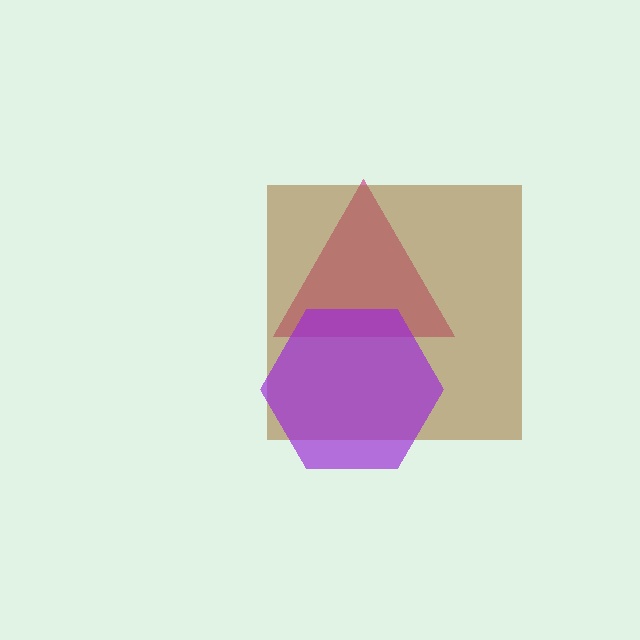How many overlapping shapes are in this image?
There are 3 overlapping shapes in the image.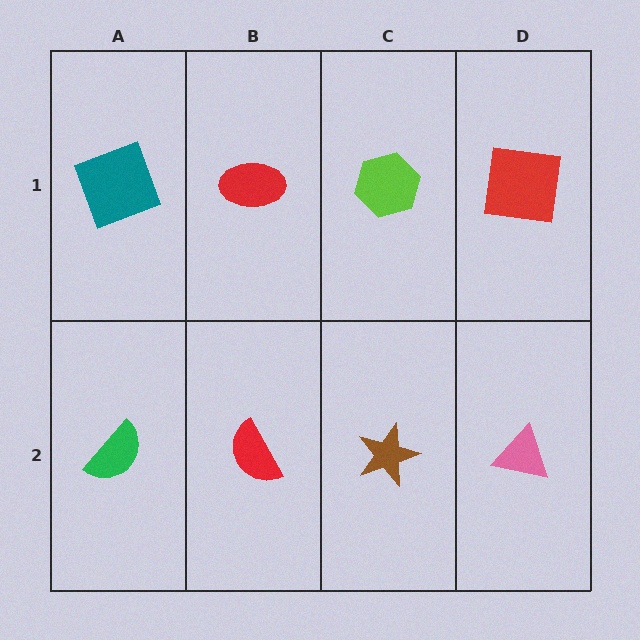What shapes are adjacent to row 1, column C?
A brown star (row 2, column C), a red ellipse (row 1, column B), a red square (row 1, column D).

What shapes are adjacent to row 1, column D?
A pink triangle (row 2, column D), a lime hexagon (row 1, column C).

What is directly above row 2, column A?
A teal square.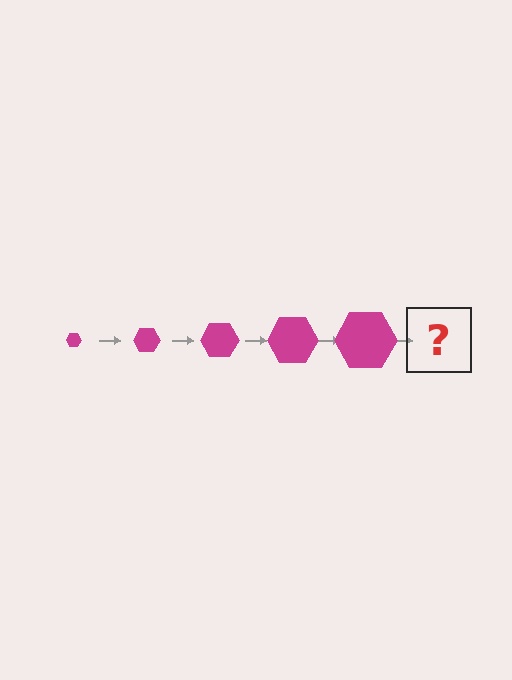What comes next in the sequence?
The next element should be a magenta hexagon, larger than the previous one.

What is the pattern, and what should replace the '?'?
The pattern is that the hexagon gets progressively larger each step. The '?' should be a magenta hexagon, larger than the previous one.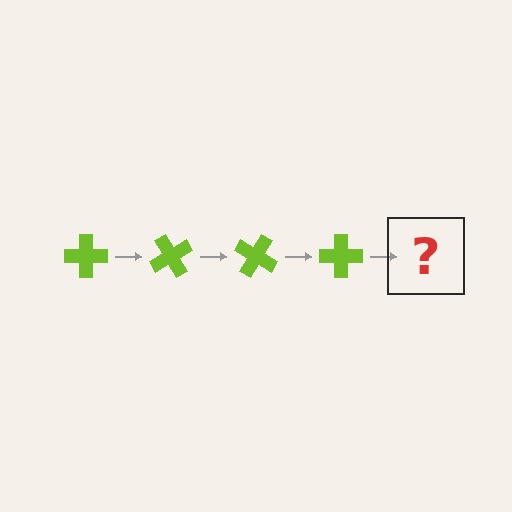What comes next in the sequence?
The next element should be a lime cross rotated 240 degrees.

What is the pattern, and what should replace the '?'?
The pattern is that the cross rotates 60 degrees each step. The '?' should be a lime cross rotated 240 degrees.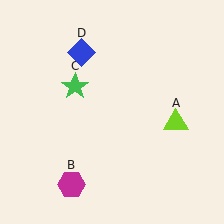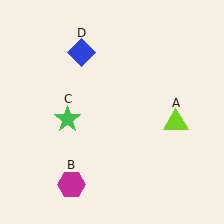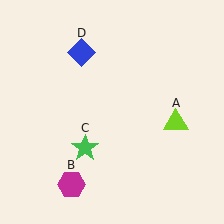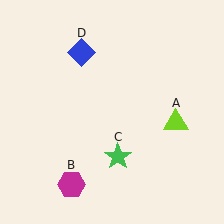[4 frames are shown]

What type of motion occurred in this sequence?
The green star (object C) rotated counterclockwise around the center of the scene.